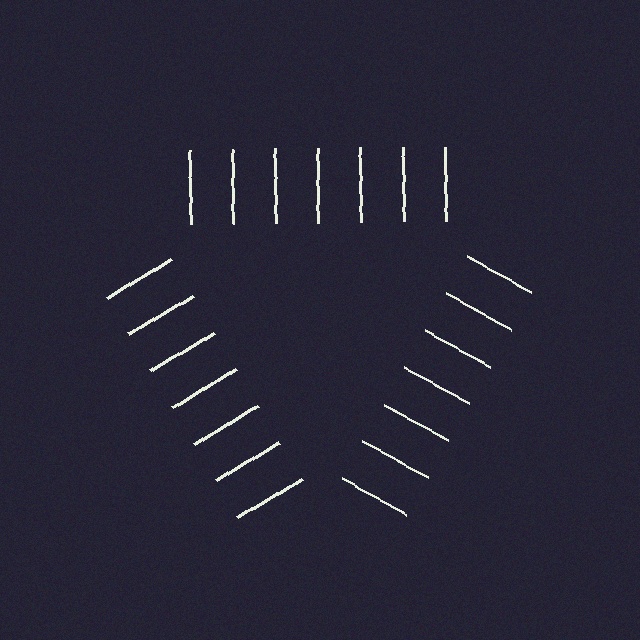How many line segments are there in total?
21 — 7 along each of the 3 edges.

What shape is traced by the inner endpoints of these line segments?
An illusory triangle — the line segments terminate on its edges but no continuous stroke is drawn.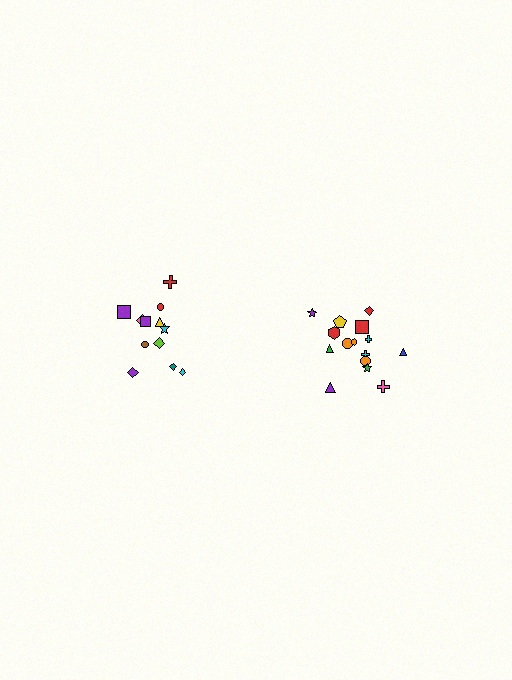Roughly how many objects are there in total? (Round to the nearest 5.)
Roughly 25 objects in total.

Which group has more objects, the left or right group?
The right group.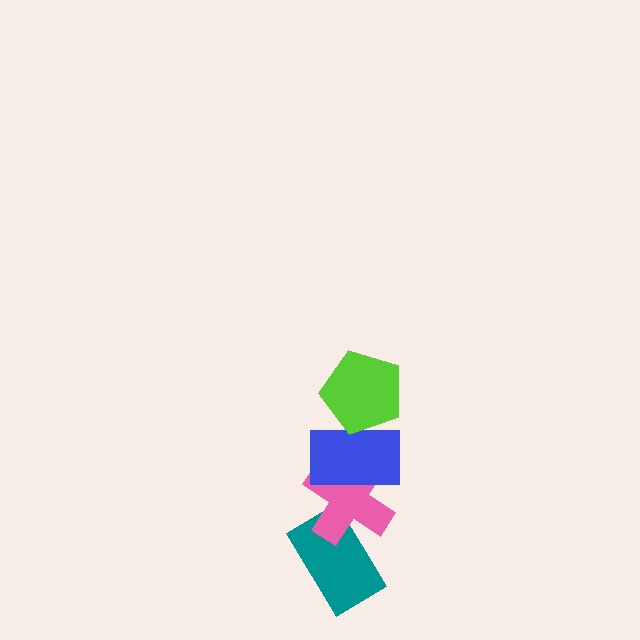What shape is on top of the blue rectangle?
The lime pentagon is on top of the blue rectangle.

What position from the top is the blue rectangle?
The blue rectangle is 2nd from the top.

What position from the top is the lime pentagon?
The lime pentagon is 1st from the top.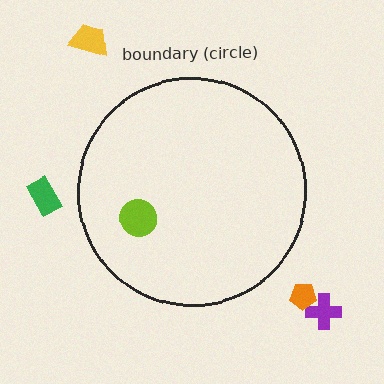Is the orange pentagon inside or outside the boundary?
Outside.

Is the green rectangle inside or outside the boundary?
Outside.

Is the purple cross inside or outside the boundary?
Outside.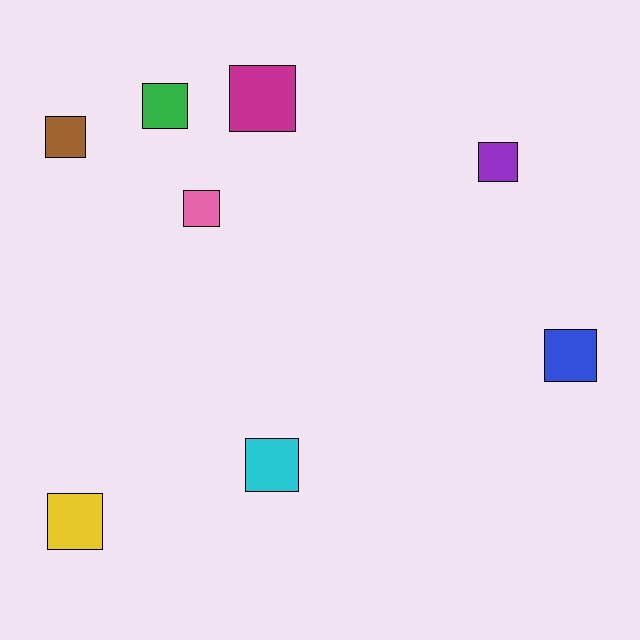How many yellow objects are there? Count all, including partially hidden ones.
There is 1 yellow object.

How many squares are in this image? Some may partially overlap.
There are 8 squares.